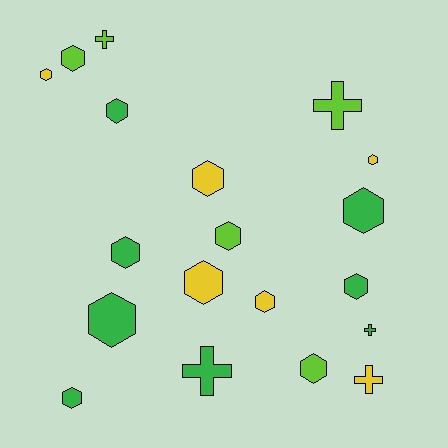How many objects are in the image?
There are 19 objects.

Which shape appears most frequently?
Hexagon, with 14 objects.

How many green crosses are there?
There are 2 green crosses.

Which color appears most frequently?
Green, with 8 objects.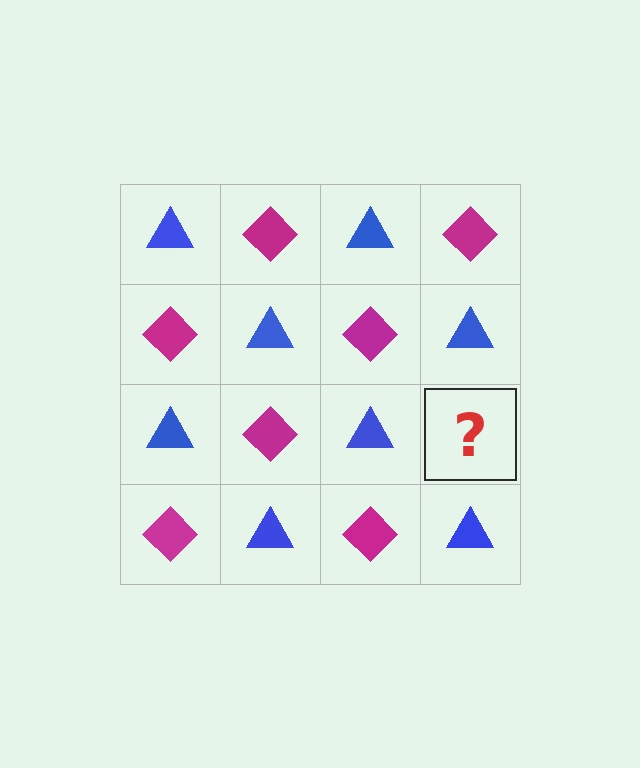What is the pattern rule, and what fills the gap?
The rule is that it alternates blue triangle and magenta diamond in a checkerboard pattern. The gap should be filled with a magenta diamond.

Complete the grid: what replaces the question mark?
The question mark should be replaced with a magenta diamond.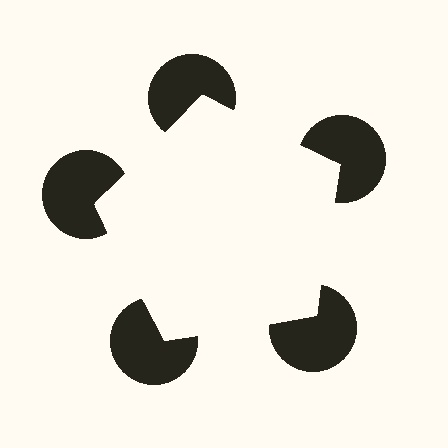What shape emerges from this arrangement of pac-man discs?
An illusory pentagon — its edges are inferred from the aligned wedge cuts in the pac-man discs, not physically drawn.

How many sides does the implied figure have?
5 sides.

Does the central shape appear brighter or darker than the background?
It typically appears slightly brighter than the background, even though no actual brightness change is drawn.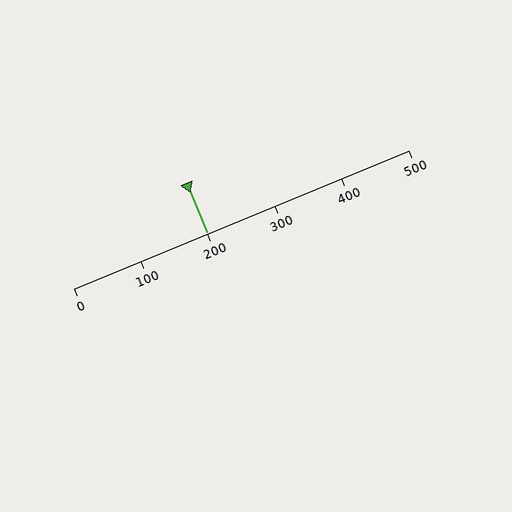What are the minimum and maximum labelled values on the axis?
The axis runs from 0 to 500.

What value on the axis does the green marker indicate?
The marker indicates approximately 200.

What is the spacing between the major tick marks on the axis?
The major ticks are spaced 100 apart.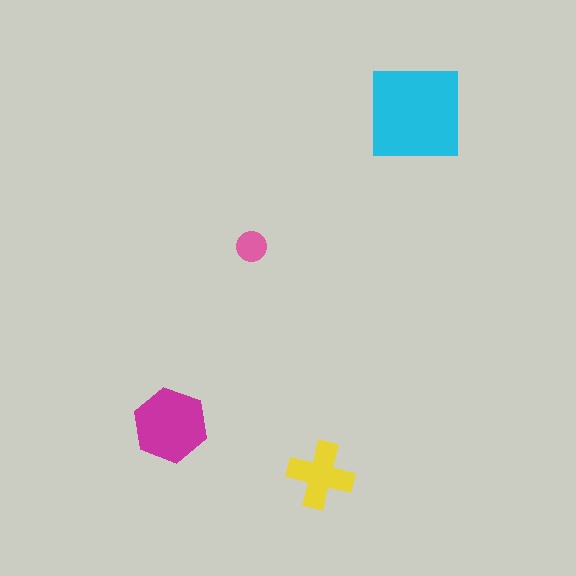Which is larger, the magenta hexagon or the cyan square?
The cyan square.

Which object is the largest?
The cyan square.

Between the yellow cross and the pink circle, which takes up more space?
The yellow cross.